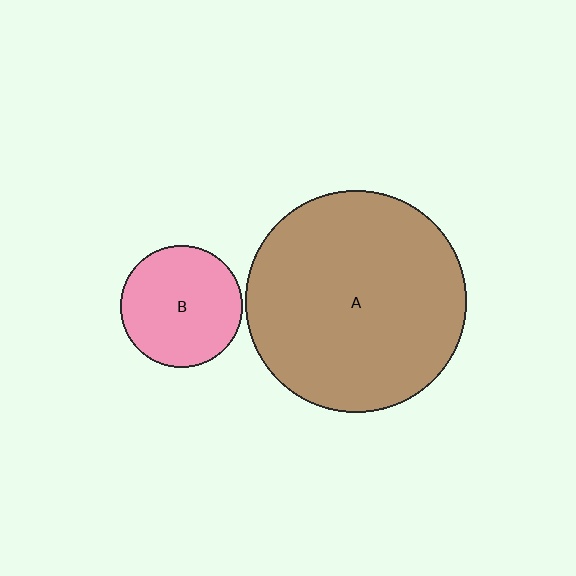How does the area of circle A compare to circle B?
Approximately 3.3 times.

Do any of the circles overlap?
No, none of the circles overlap.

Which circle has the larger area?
Circle A (brown).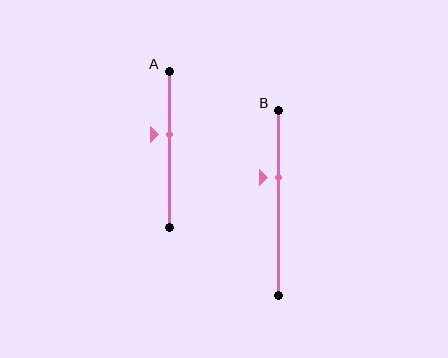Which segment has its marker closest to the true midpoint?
Segment A has its marker closest to the true midpoint.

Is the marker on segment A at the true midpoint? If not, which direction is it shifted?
No, the marker on segment A is shifted upward by about 9% of the segment length.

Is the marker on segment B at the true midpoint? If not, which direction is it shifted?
No, the marker on segment B is shifted upward by about 14% of the segment length.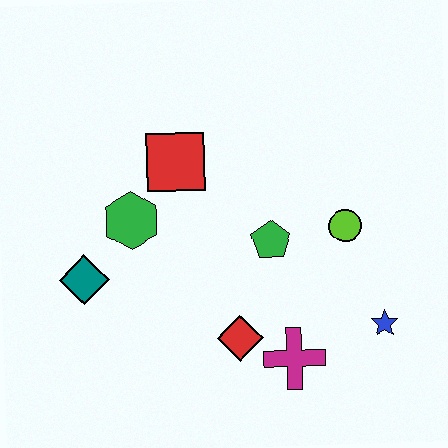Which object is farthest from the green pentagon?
The teal diamond is farthest from the green pentagon.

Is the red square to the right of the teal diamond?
Yes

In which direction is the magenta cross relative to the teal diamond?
The magenta cross is to the right of the teal diamond.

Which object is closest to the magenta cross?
The red diamond is closest to the magenta cross.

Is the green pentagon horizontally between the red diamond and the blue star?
Yes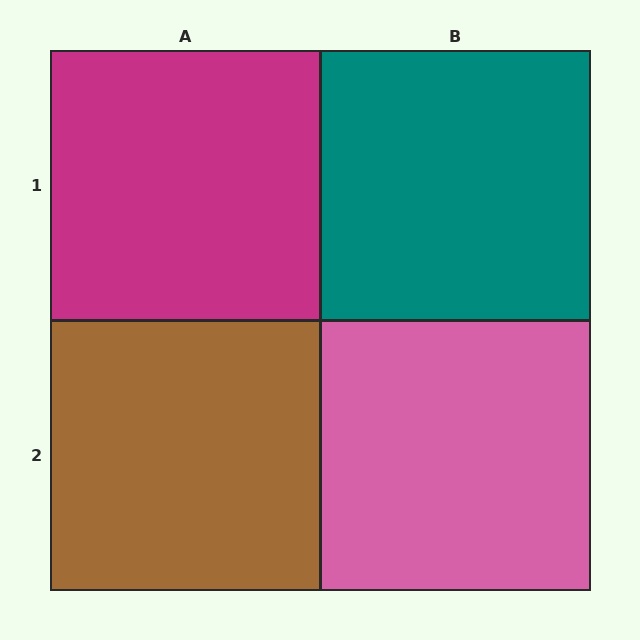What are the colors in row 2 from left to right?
Brown, pink.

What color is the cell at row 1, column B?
Teal.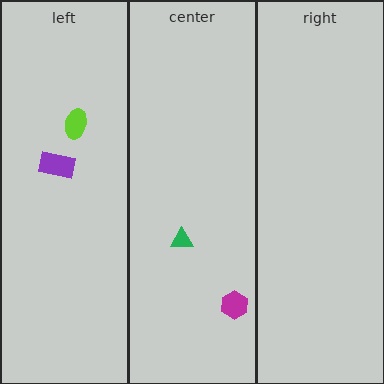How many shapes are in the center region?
2.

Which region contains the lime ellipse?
The left region.